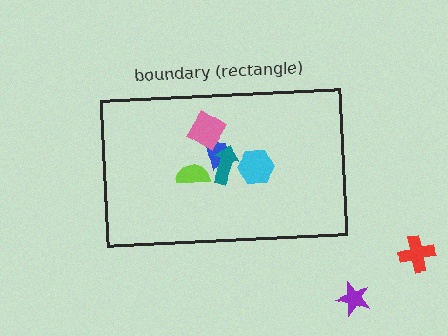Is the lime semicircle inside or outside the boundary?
Inside.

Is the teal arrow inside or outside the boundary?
Inside.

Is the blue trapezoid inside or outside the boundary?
Inside.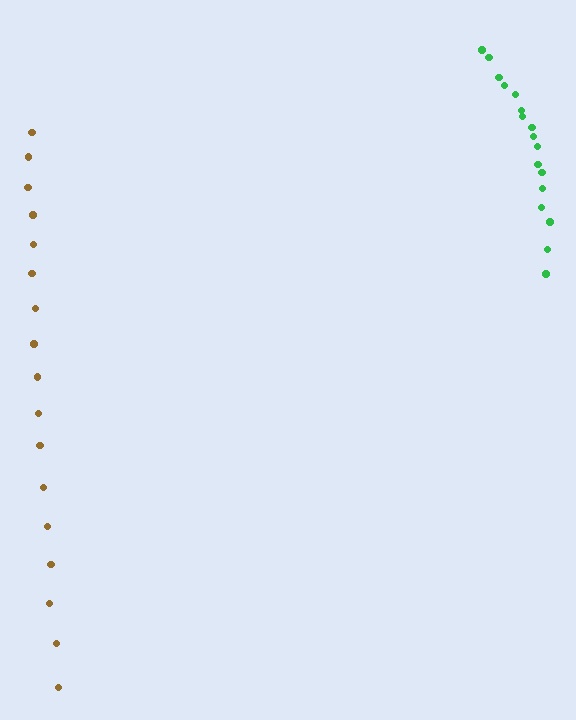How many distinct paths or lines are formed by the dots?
There are 2 distinct paths.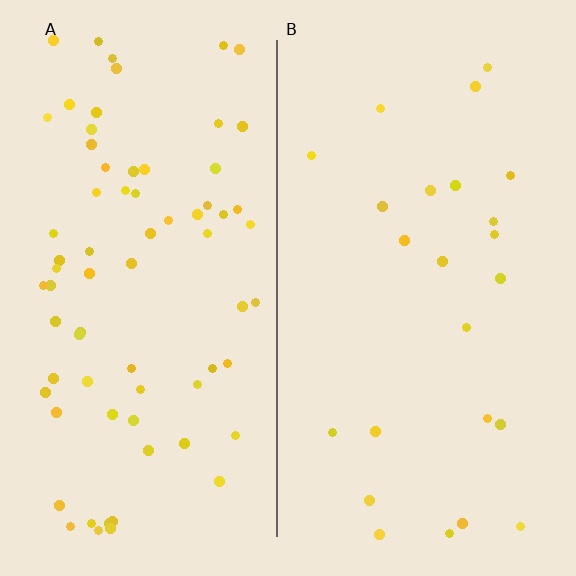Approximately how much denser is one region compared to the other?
Approximately 3.0× — region A over region B.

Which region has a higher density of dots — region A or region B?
A (the left).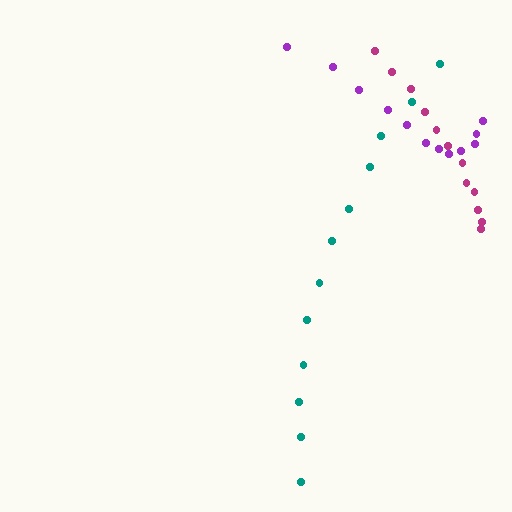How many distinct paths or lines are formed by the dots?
There are 3 distinct paths.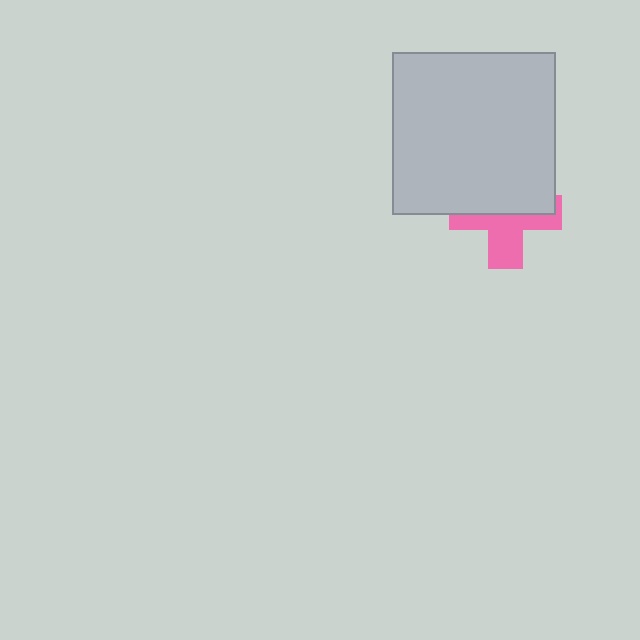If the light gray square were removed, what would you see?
You would see the complete pink cross.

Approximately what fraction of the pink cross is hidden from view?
Roughly 53% of the pink cross is hidden behind the light gray square.